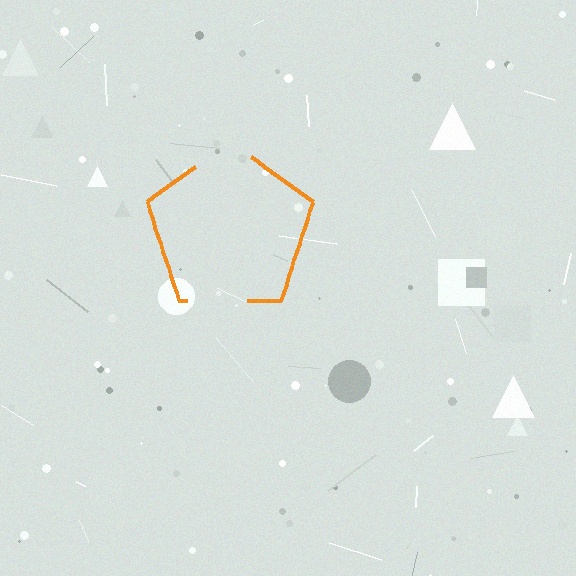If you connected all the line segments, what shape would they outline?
They would outline a pentagon.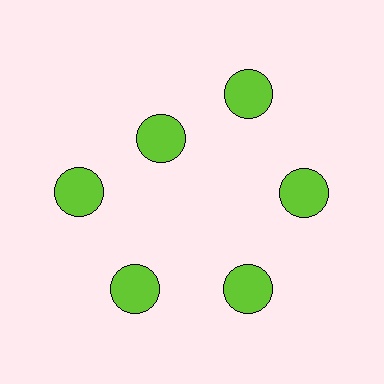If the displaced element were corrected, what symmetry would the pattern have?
It would have 6-fold rotational symmetry — the pattern would map onto itself every 60 degrees.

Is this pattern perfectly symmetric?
No. The 6 lime circles are arranged in a ring, but one element near the 11 o'clock position is pulled inward toward the center, breaking the 6-fold rotational symmetry.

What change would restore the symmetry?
The symmetry would be restored by moving it outward, back onto the ring so that all 6 circles sit at equal angles and equal distance from the center.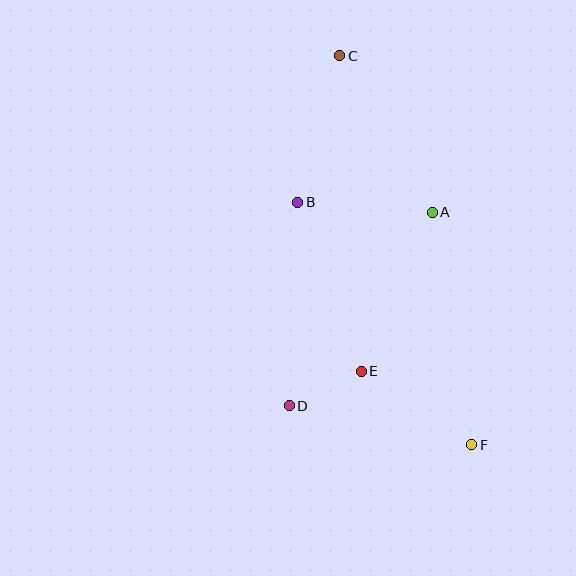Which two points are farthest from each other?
Points C and F are farthest from each other.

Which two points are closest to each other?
Points D and E are closest to each other.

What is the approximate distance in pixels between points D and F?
The distance between D and F is approximately 186 pixels.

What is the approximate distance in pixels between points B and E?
The distance between B and E is approximately 181 pixels.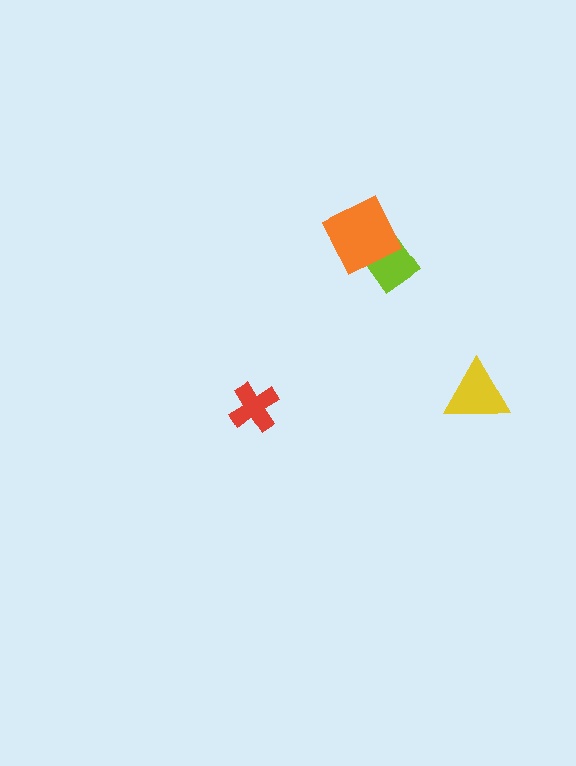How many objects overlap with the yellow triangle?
0 objects overlap with the yellow triangle.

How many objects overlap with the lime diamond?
1 object overlaps with the lime diamond.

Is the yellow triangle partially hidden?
No, no other shape covers it.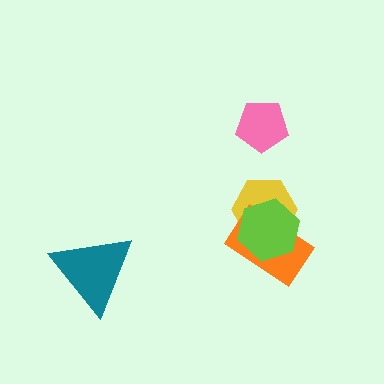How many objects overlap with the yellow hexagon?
2 objects overlap with the yellow hexagon.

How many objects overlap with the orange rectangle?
2 objects overlap with the orange rectangle.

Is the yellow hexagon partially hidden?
Yes, it is partially covered by another shape.